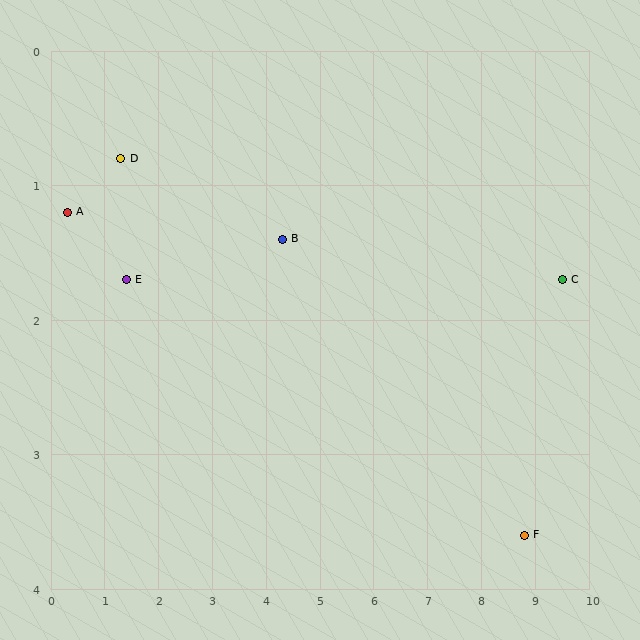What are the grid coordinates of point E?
Point E is at approximately (1.4, 1.7).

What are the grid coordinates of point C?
Point C is at approximately (9.5, 1.7).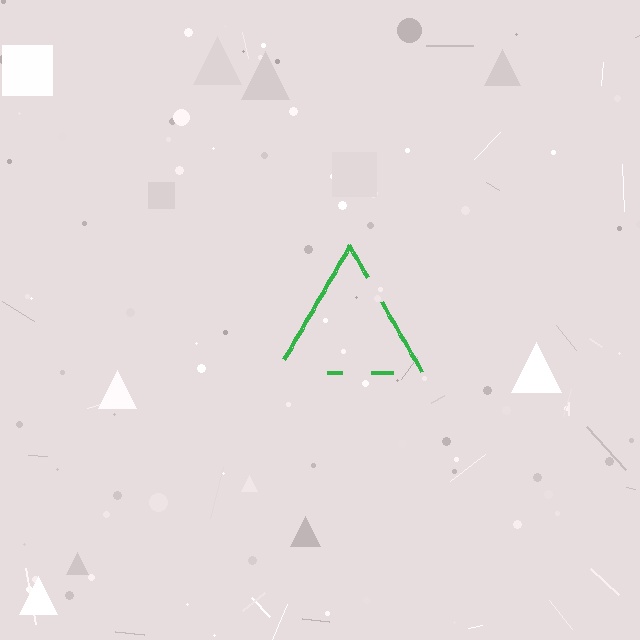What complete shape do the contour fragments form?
The contour fragments form a triangle.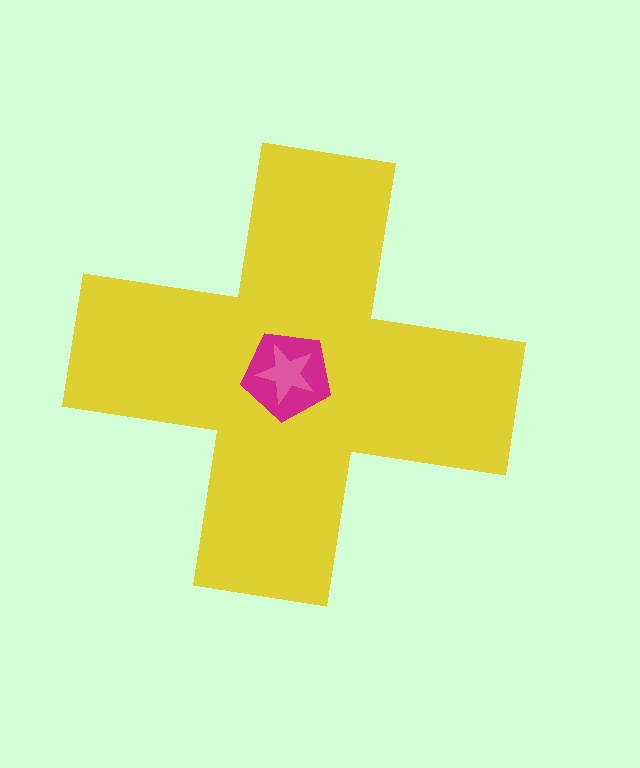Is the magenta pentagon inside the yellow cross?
Yes.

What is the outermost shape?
The yellow cross.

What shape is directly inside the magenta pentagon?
The pink star.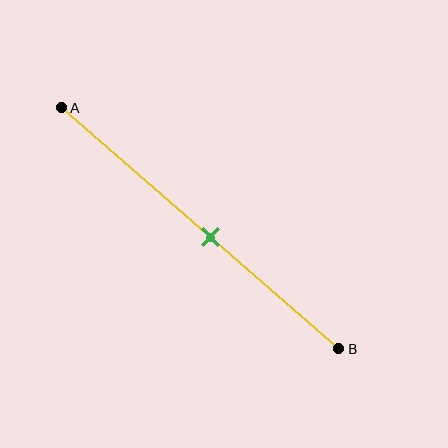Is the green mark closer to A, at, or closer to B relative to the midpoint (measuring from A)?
The green mark is closer to point B than the midpoint of segment AB.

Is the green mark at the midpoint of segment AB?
No, the mark is at about 55% from A, not at the 50% midpoint.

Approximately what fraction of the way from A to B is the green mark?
The green mark is approximately 55% of the way from A to B.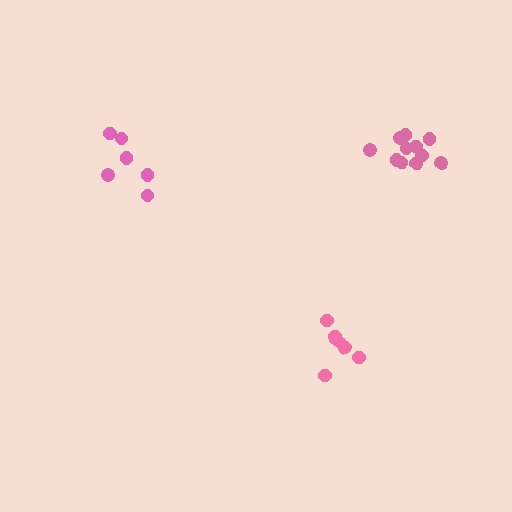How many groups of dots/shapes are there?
There are 3 groups.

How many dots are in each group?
Group 1: 6 dots, Group 2: 7 dots, Group 3: 11 dots (24 total).